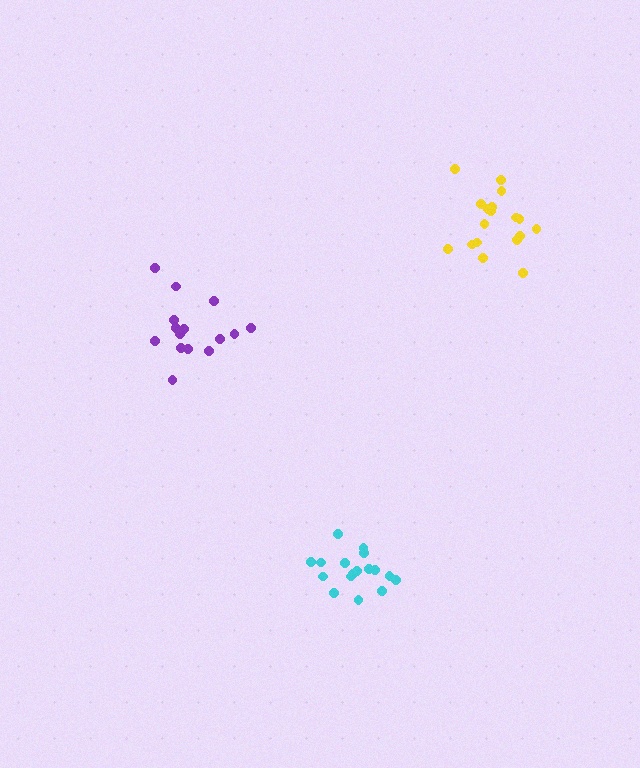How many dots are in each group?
Group 1: 17 dots, Group 2: 18 dots, Group 3: 16 dots (51 total).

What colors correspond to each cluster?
The clusters are colored: cyan, yellow, purple.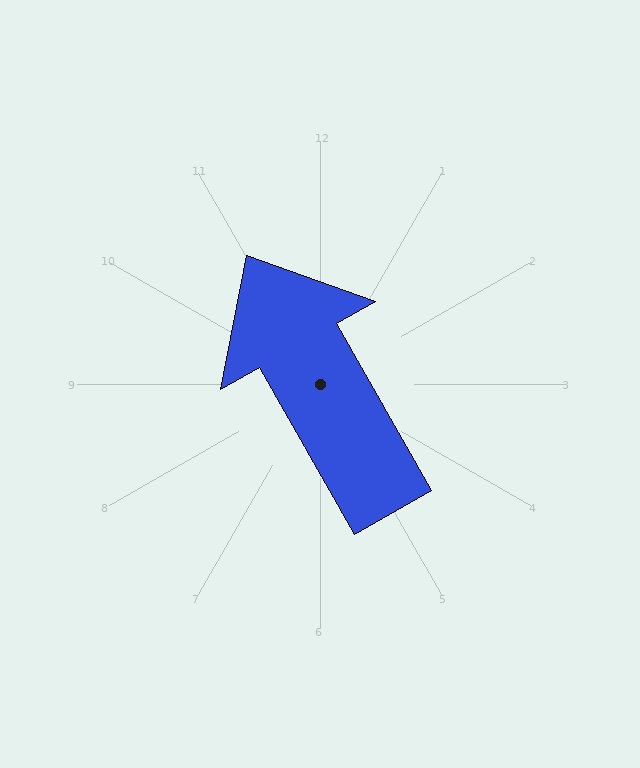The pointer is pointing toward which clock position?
Roughly 11 o'clock.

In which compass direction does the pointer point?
Northwest.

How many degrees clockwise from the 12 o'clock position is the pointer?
Approximately 330 degrees.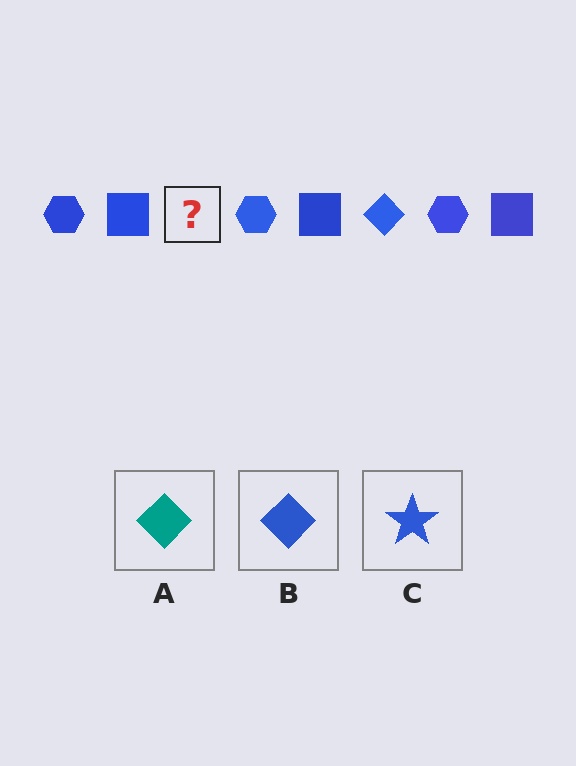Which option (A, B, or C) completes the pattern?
B.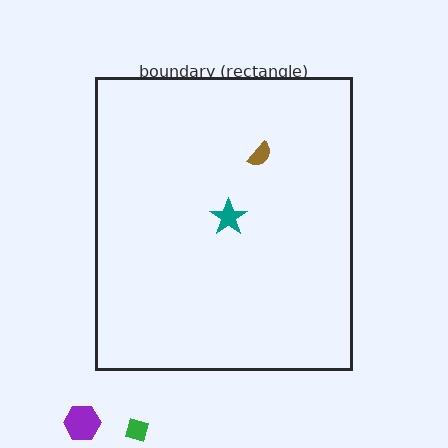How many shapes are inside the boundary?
2 inside, 2 outside.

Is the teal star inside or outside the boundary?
Inside.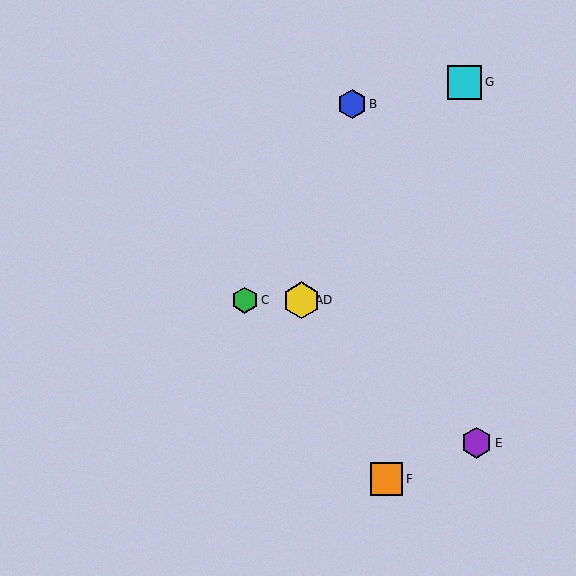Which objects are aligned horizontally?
Objects A, C, D are aligned horizontally.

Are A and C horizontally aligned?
Yes, both are at y≈300.